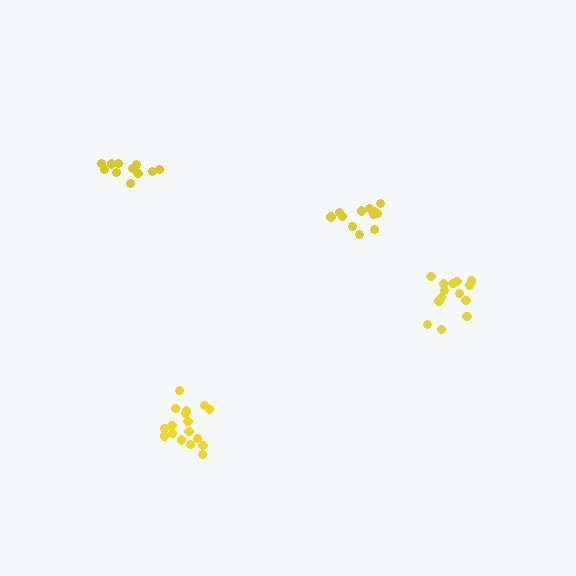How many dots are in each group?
Group 1: 11 dots, Group 2: 15 dots, Group 3: 12 dots, Group 4: 17 dots (55 total).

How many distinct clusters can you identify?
There are 4 distinct clusters.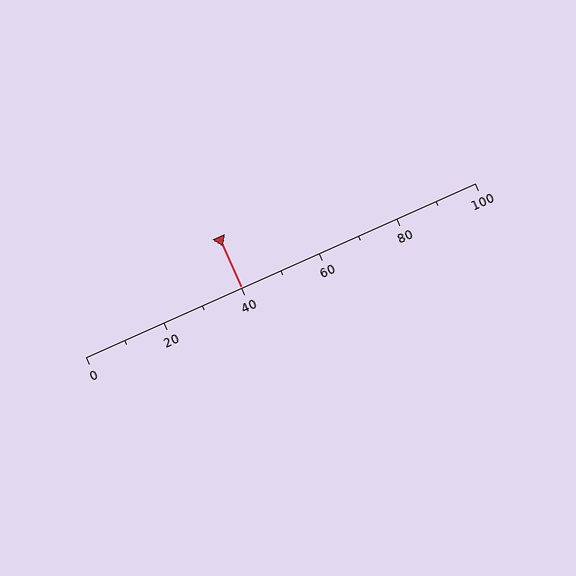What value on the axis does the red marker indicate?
The marker indicates approximately 40.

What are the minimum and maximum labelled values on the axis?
The axis runs from 0 to 100.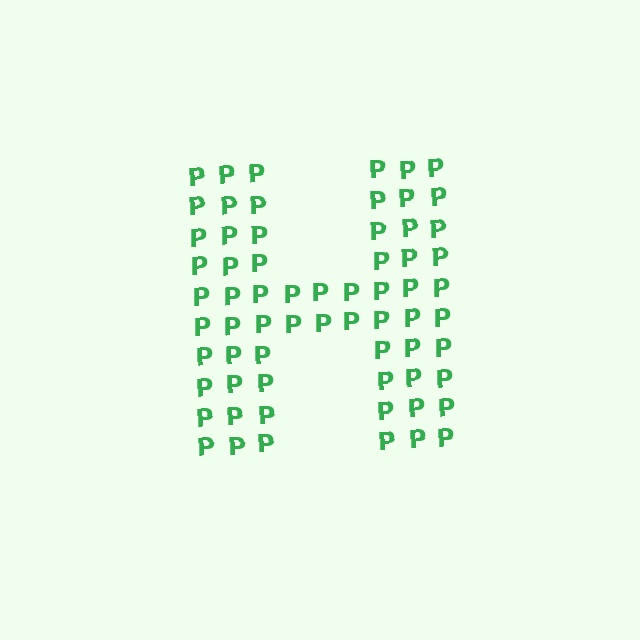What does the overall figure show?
The overall figure shows the letter H.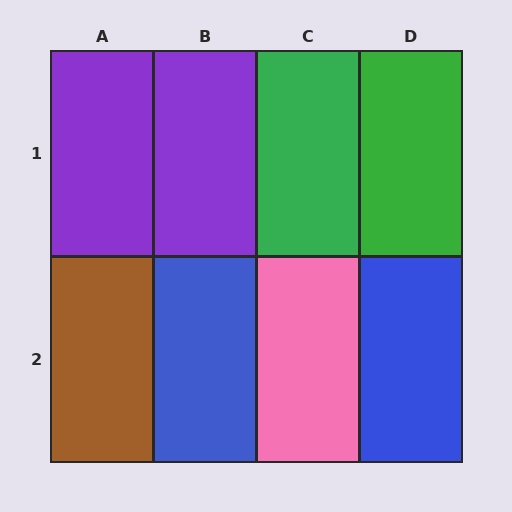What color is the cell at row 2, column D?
Blue.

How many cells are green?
2 cells are green.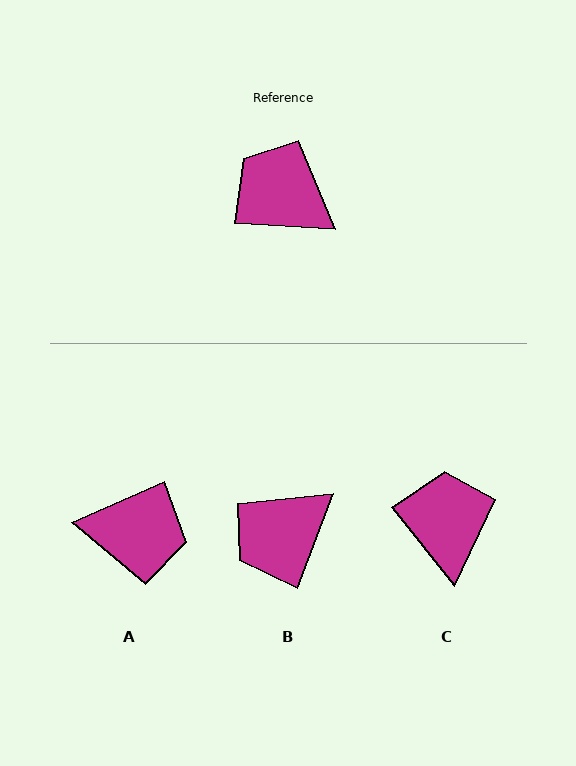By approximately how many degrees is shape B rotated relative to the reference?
Approximately 73 degrees counter-clockwise.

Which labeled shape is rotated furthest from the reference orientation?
A, about 153 degrees away.